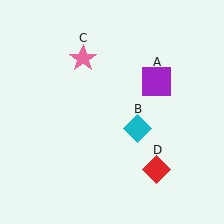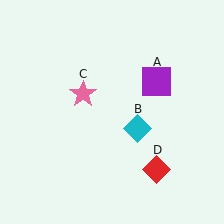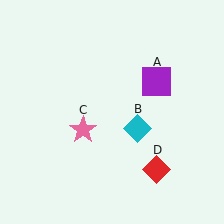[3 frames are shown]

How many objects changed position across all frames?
1 object changed position: pink star (object C).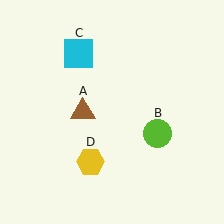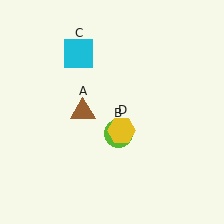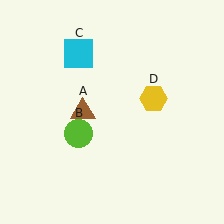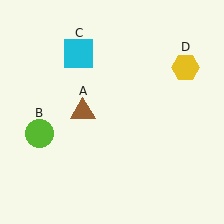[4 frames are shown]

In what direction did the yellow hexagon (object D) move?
The yellow hexagon (object D) moved up and to the right.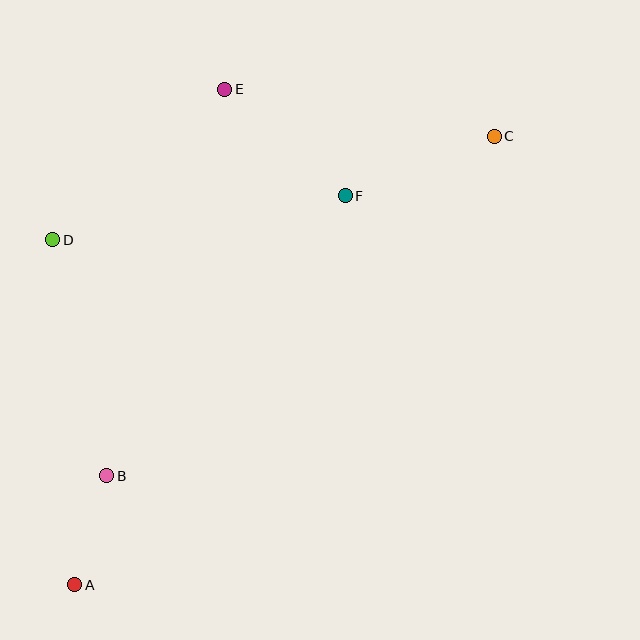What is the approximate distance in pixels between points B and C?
The distance between B and C is approximately 515 pixels.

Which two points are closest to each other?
Points A and B are closest to each other.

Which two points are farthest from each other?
Points A and C are farthest from each other.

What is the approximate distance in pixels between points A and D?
The distance between A and D is approximately 346 pixels.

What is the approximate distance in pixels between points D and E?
The distance between D and E is approximately 228 pixels.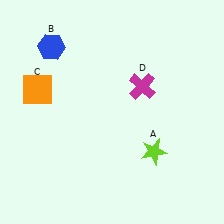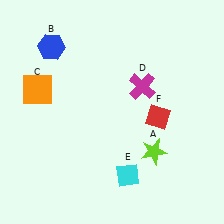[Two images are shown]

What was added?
A cyan diamond (E), a red diamond (F) were added in Image 2.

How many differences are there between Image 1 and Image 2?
There are 2 differences between the two images.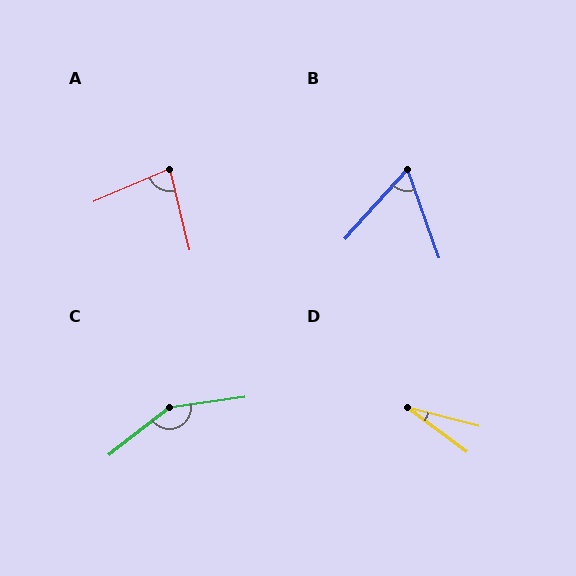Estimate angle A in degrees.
Approximately 81 degrees.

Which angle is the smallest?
D, at approximately 22 degrees.